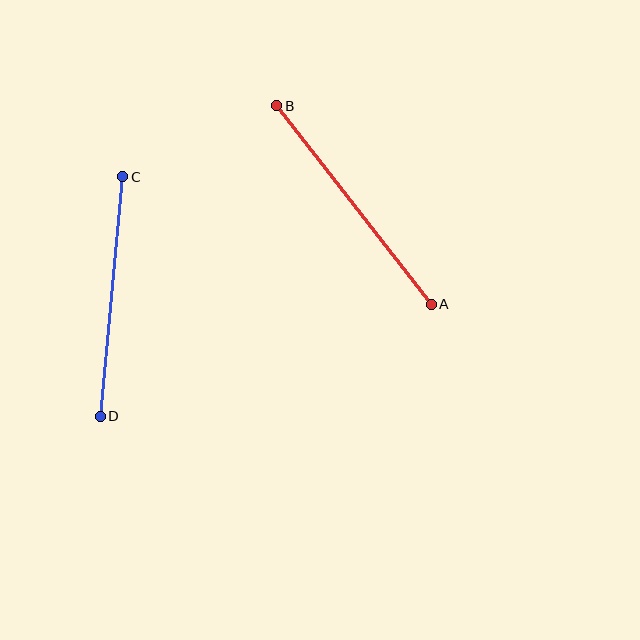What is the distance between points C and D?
The distance is approximately 240 pixels.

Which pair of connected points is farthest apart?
Points A and B are farthest apart.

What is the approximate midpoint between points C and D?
The midpoint is at approximately (111, 296) pixels.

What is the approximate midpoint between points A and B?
The midpoint is at approximately (354, 205) pixels.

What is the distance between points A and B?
The distance is approximately 252 pixels.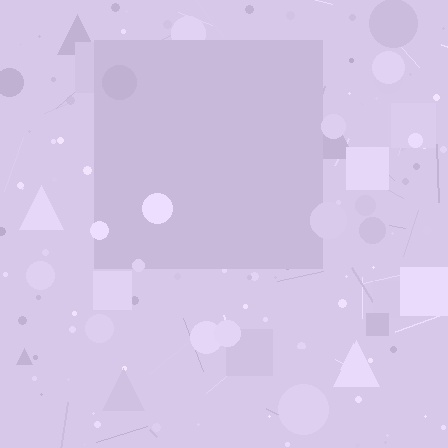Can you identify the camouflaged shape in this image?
The camouflaged shape is a square.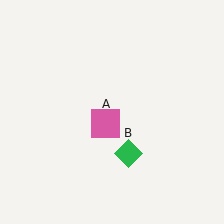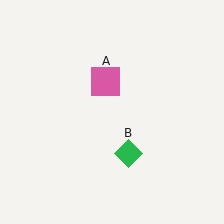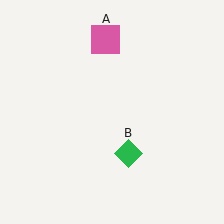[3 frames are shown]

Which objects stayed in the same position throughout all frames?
Green diamond (object B) remained stationary.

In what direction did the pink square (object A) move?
The pink square (object A) moved up.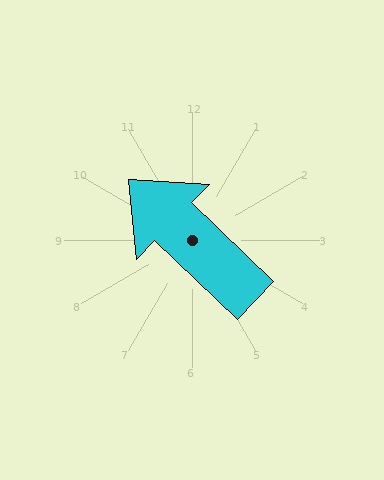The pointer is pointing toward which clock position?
Roughly 10 o'clock.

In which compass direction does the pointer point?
Northwest.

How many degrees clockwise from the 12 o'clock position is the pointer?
Approximately 314 degrees.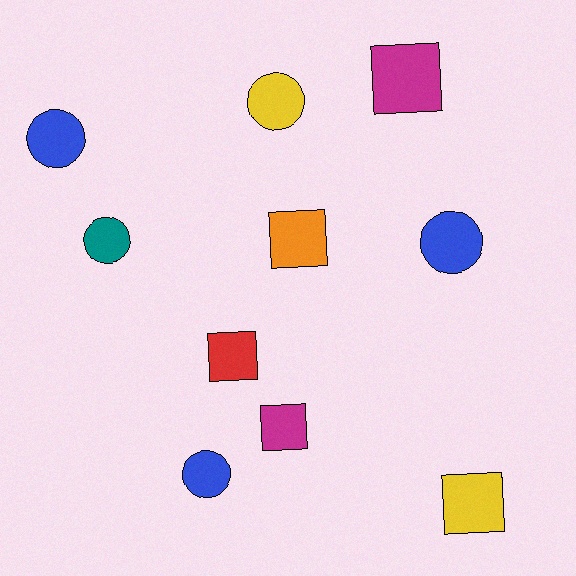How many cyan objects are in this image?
There are no cyan objects.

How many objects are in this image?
There are 10 objects.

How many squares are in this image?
There are 5 squares.